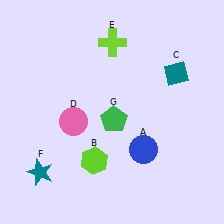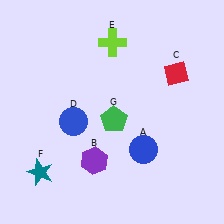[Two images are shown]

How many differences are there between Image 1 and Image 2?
There are 3 differences between the two images.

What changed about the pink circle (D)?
In Image 1, D is pink. In Image 2, it changed to blue.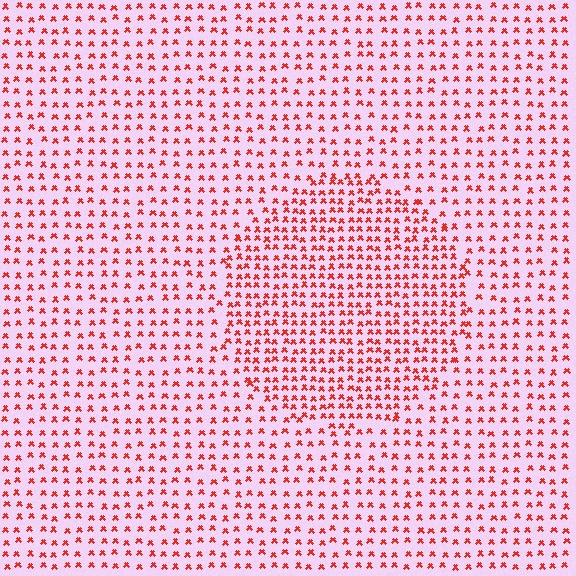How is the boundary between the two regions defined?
The boundary is defined by a change in element density (approximately 1.7x ratio). All elements are the same color, size, and shape.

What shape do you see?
I see a circle.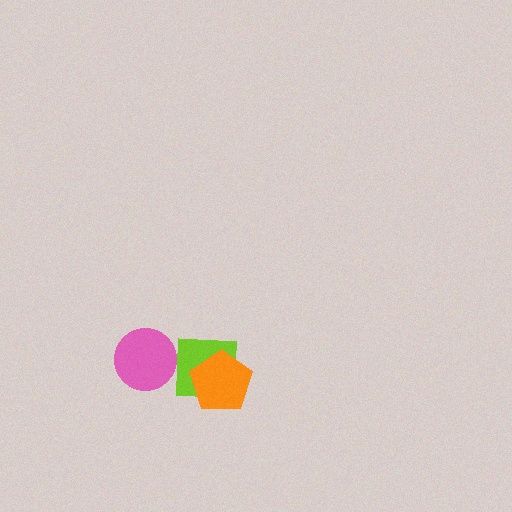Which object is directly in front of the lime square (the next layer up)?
The orange pentagon is directly in front of the lime square.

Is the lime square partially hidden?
Yes, it is partially covered by another shape.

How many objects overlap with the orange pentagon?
1 object overlaps with the orange pentagon.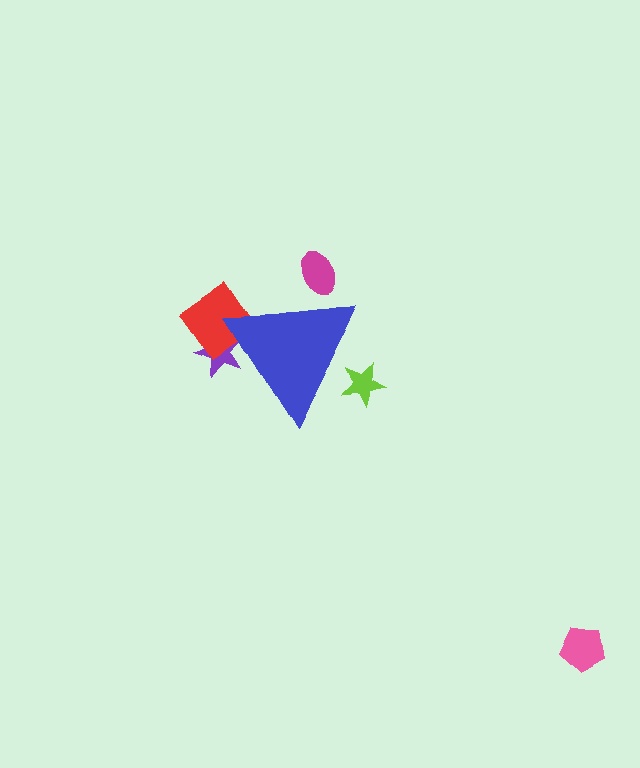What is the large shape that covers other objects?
A blue triangle.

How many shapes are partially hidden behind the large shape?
4 shapes are partially hidden.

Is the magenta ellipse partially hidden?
Yes, the magenta ellipse is partially hidden behind the blue triangle.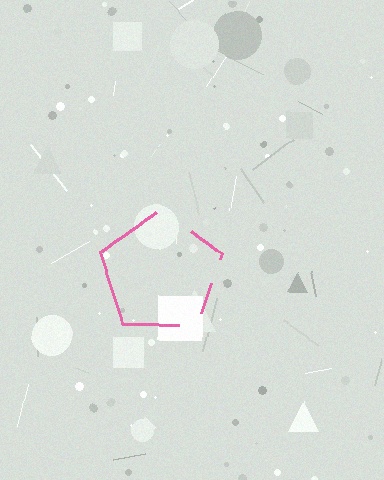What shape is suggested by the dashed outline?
The dashed outline suggests a pentagon.